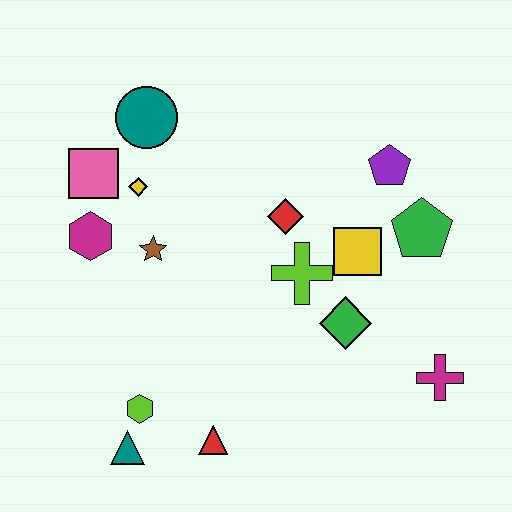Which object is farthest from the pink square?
The magenta cross is farthest from the pink square.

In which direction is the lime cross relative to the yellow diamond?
The lime cross is to the right of the yellow diamond.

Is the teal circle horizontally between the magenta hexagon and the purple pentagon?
Yes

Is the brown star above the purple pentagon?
No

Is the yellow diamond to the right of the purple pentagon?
No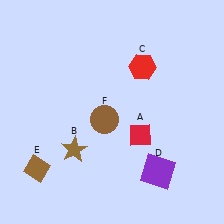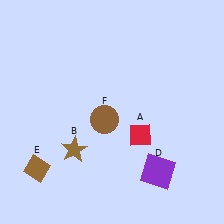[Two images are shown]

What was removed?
The red hexagon (C) was removed in Image 2.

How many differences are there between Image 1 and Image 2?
There is 1 difference between the two images.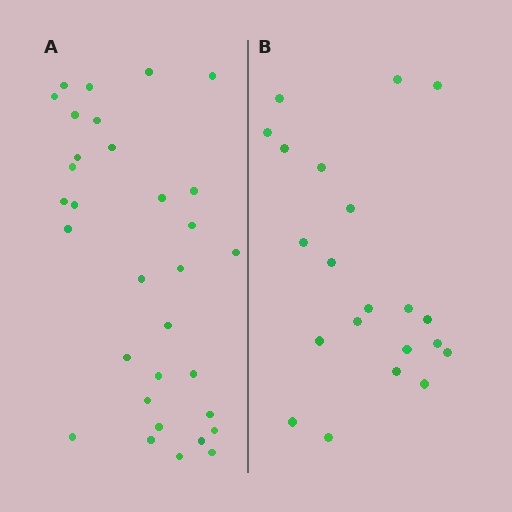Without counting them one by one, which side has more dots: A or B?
Region A (the left region) has more dots.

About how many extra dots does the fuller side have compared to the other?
Region A has roughly 12 or so more dots than region B.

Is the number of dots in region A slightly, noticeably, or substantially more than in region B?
Region A has substantially more. The ratio is roughly 1.5 to 1.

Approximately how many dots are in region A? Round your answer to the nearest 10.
About 30 dots. (The exact count is 32, which rounds to 30.)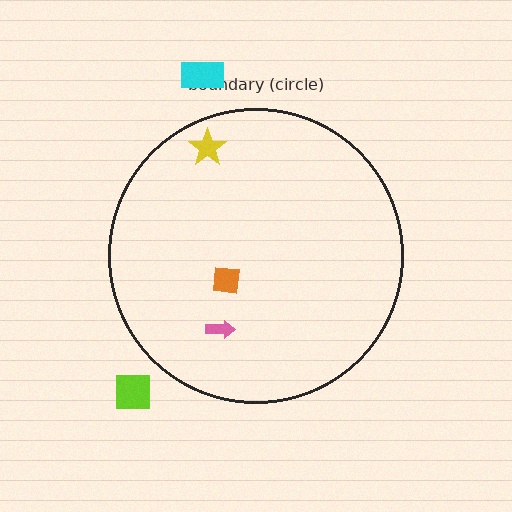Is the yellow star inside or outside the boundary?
Inside.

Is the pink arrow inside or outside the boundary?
Inside.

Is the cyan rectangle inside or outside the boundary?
Outside.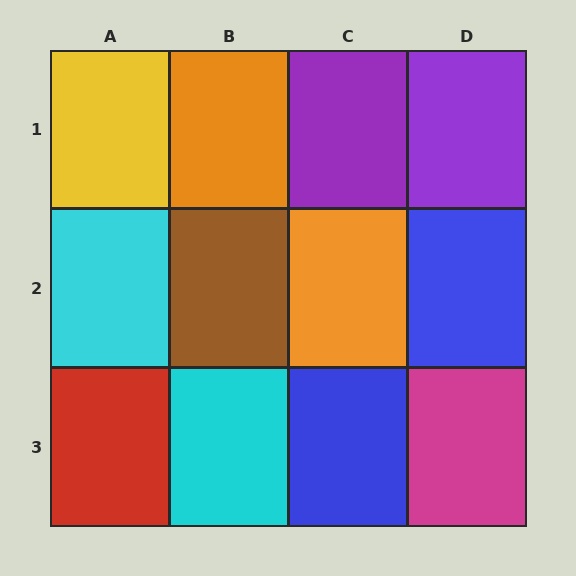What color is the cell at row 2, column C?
Orange.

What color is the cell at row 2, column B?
Brown.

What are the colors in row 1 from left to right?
Yellow, orange, purple, purple.